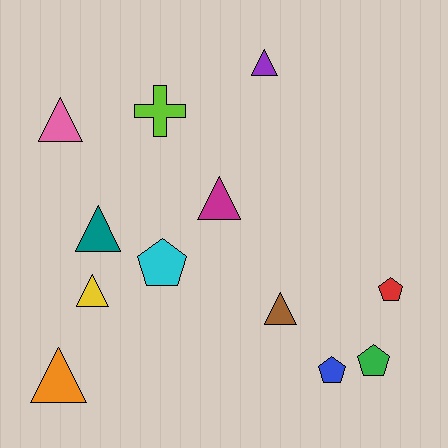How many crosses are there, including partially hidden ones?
There is 1 cross.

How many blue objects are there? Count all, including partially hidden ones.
There is 1 blue object.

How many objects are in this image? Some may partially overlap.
There are 12 objects.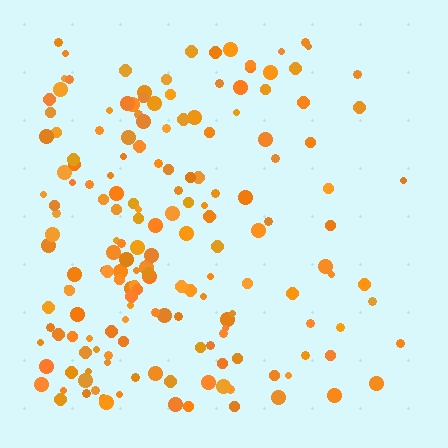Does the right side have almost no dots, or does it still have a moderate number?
Still a moderate number, just noticeably fewer than the left.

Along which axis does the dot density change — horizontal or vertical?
Horizontal.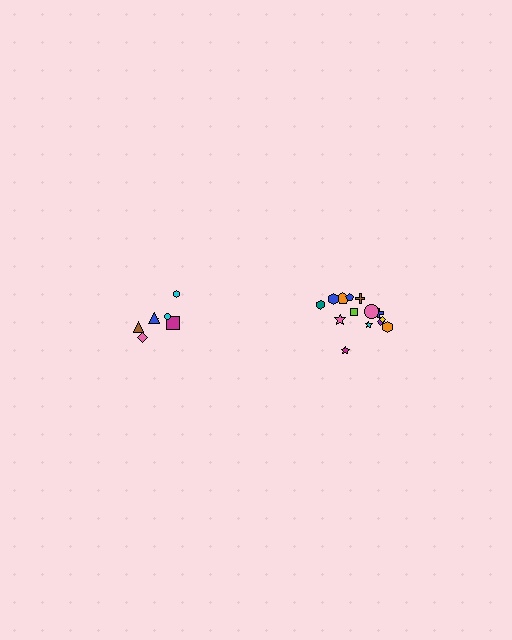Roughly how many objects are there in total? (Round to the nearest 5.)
Roughly 20 objects in total.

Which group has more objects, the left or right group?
The right group.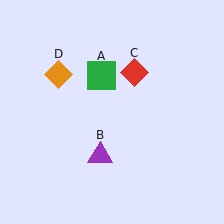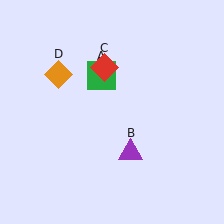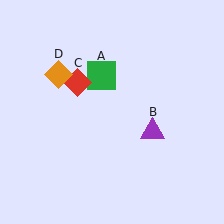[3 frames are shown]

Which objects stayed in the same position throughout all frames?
Green square (object A) and orange diamond (object D) remained stationary.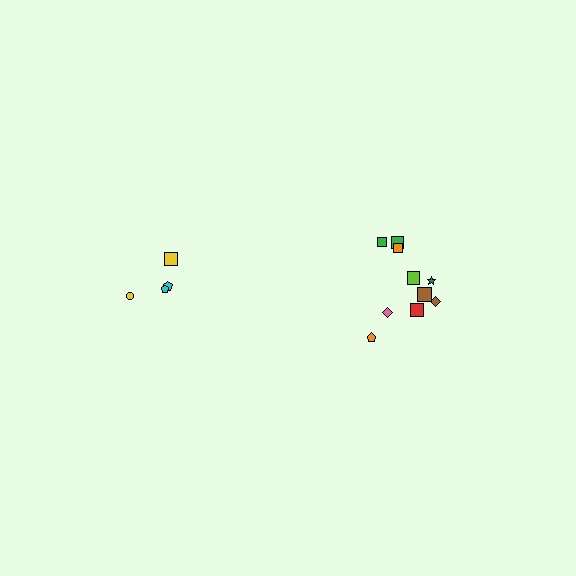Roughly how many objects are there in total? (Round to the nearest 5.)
Roughly 15 objects in total.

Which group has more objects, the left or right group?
The right group.